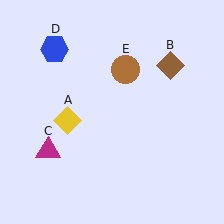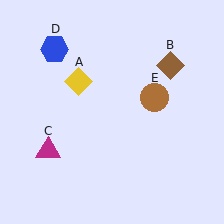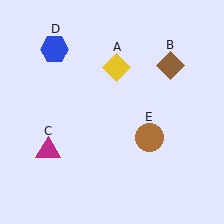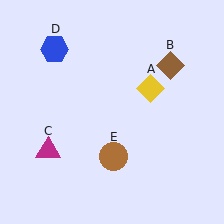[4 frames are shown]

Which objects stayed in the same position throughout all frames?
Brown diamond (object B) and magenta triangle (object C) and blue hexagon (object D) remained stationary.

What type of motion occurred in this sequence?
The yellow diamond (object A), brown circle (object E) rotated clockwise around the center of the scene.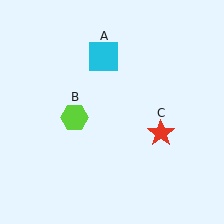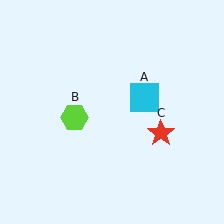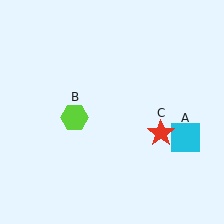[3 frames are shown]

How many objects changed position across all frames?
1 object changed position: cyan square (object A).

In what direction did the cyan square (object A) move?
The cyan square (object A) moved down and to the right.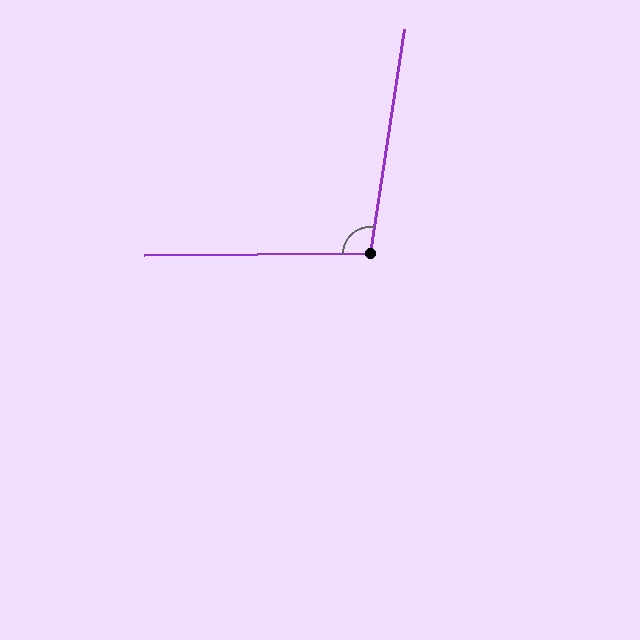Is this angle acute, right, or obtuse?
It is obtuse.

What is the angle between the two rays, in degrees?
Approximately 99 degrees.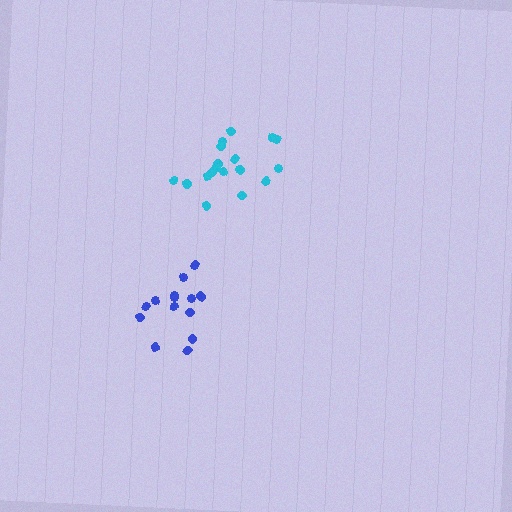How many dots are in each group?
Group 1: 15 dots, Group 2: 19 dots (34 total).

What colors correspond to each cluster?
The clusters are colored: blue, cyan.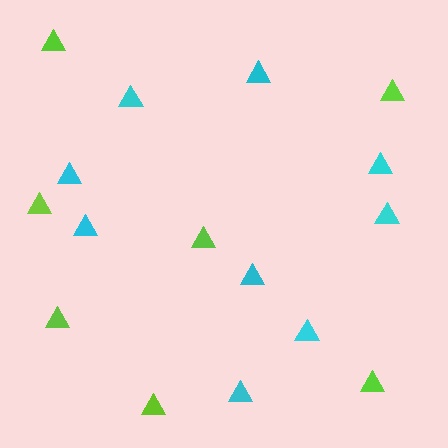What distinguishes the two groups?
There are 2 groups: one group of cyan triangles (9) and one group of lime triangles (7).